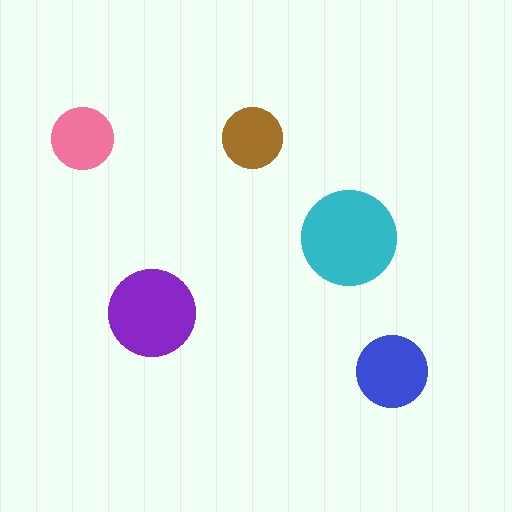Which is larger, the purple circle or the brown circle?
The purple one.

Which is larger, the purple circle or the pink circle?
The purple one.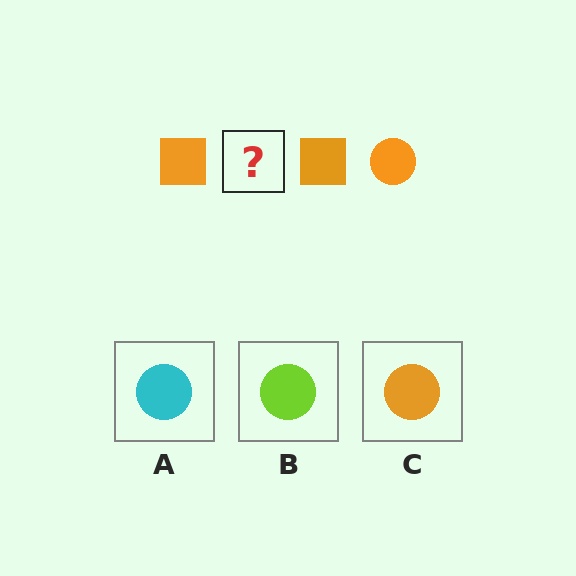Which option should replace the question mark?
Option C.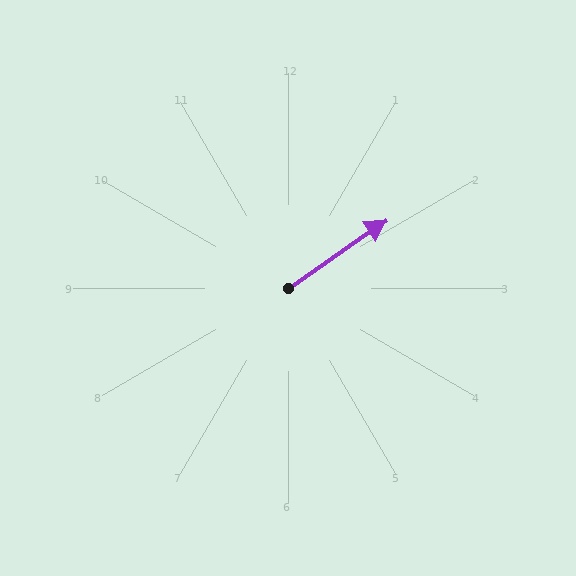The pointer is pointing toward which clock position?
Roughly 2 o'clock.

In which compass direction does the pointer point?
Northeast.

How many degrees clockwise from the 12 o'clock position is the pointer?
Approximately 55 degrees.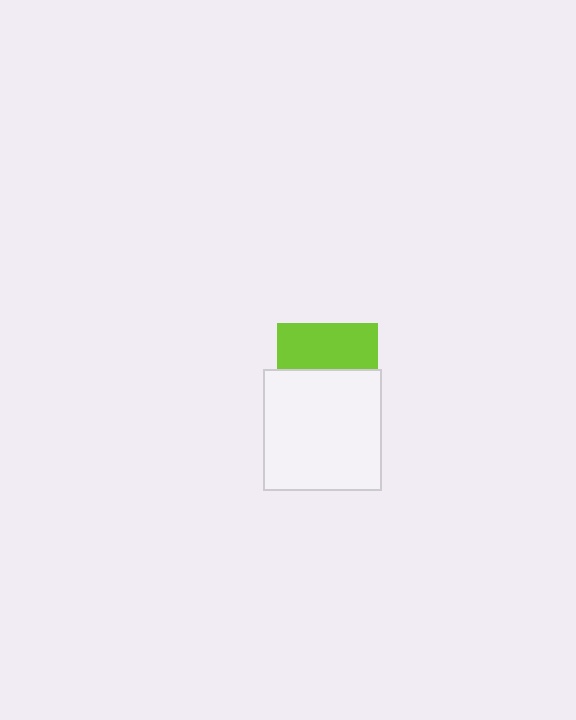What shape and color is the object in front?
The object in front is a white rectangle.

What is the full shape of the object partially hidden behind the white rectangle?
The partially hidden object is a lime square.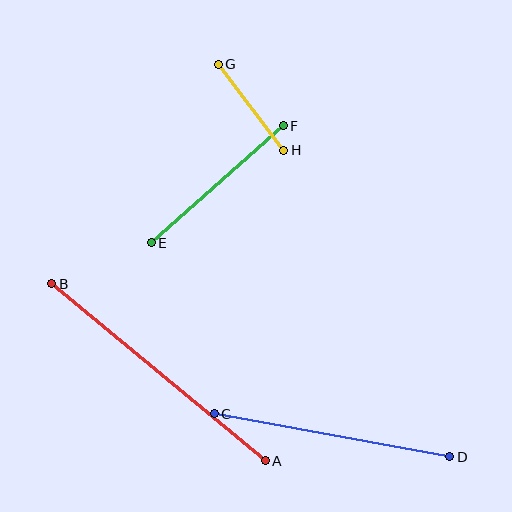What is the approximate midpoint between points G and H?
The midpoint is at approximately (251, 107) pixels.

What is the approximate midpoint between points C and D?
The midpoint is at approximately (332, 435) pixels.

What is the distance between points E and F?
The distance is approximately 176 pixels.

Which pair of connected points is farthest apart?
Points A and B are farthest apart.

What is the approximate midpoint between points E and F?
The midpoint is at approximately (217, 184) pixels.